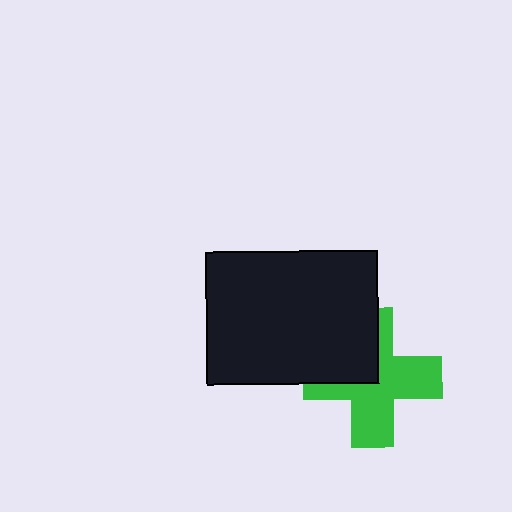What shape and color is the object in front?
The object in front is a black rectangle.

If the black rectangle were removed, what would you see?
You would see the complete green cross.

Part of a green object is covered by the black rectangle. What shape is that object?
It is a cross.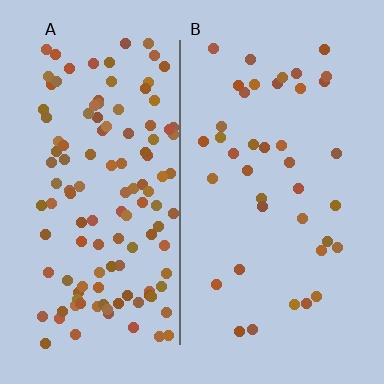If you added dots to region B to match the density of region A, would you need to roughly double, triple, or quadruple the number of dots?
Approximately triple.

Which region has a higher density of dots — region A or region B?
A (the left).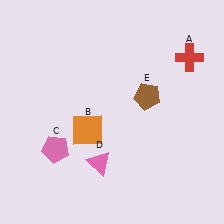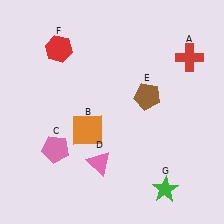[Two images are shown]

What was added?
A red hexagon (F), a green star (G) were added in Image 2.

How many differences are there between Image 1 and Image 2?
There are 2 differences between the two images.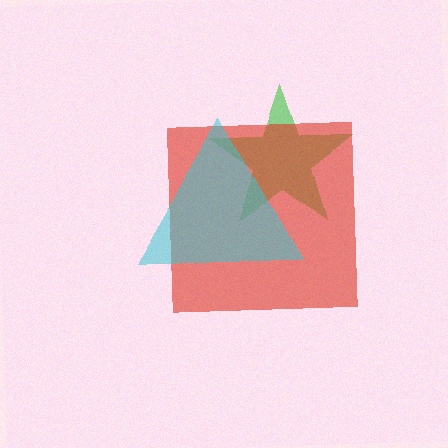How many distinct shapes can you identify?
There are 3 distinct shapes: a green star, a red square, a cyan triangle.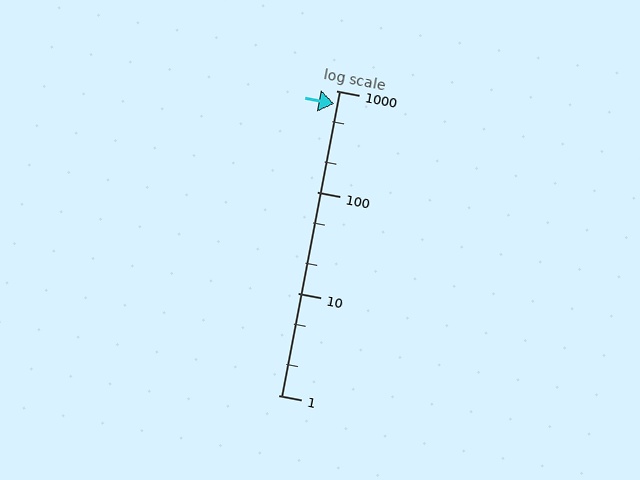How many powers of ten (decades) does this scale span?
The scale spans 3 decades, from 1 to 1000.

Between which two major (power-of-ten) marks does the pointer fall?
The pointer is between 100 and 1000.